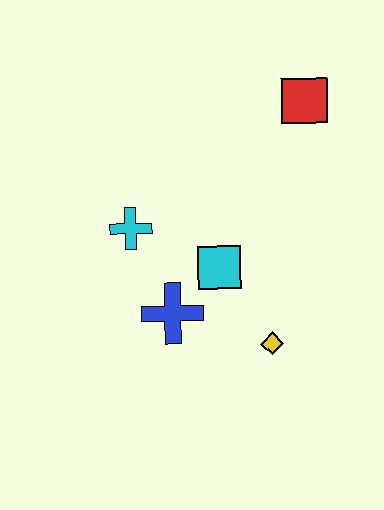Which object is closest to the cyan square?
The blue cross is closest to the cyan square.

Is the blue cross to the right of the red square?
No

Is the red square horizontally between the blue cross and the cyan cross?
No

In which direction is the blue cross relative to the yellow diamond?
The blue cross is to the left of the yellow diamond.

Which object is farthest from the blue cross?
The red square is farthest from the blue cross.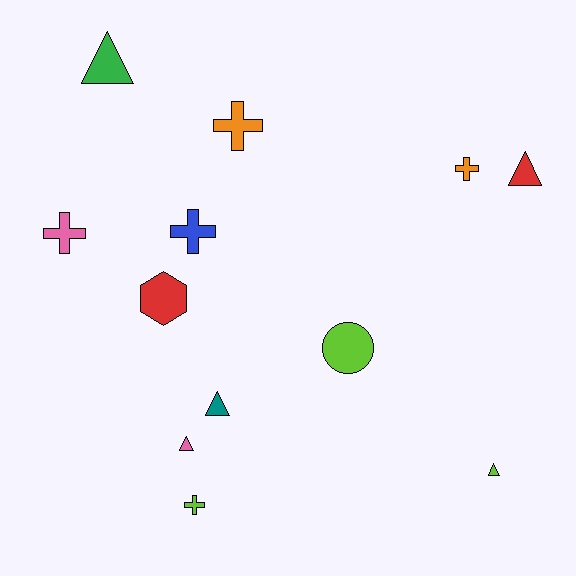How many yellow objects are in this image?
There are no yellow objects.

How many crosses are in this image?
There are 5 crosses.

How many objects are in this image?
There are 12 objects.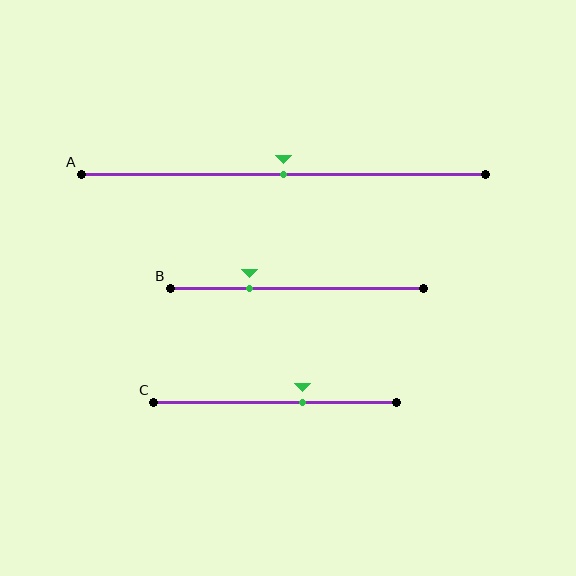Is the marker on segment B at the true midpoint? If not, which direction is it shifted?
No, the marker on segment B is shifted to the left by about 19% of the segment length.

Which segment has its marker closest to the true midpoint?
Segment A has its marker closest to the true midpoint.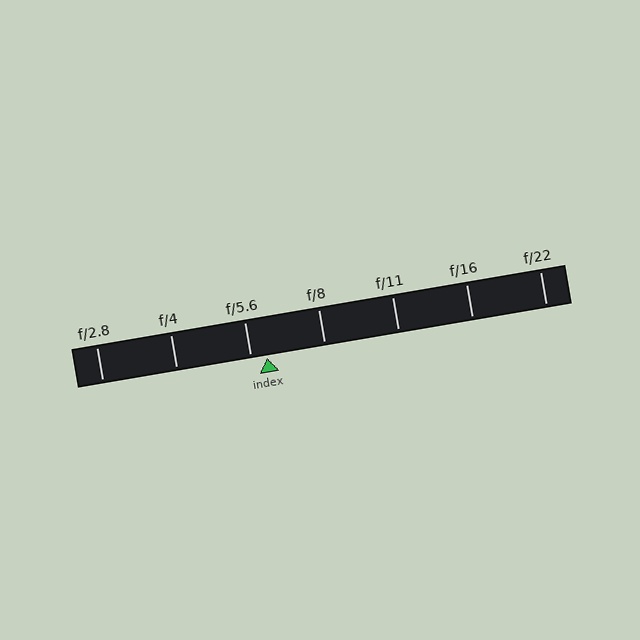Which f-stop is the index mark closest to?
The index mark is closest to f/5.6.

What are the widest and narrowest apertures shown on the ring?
The widest aperture shown is f/2.8 and the narrowest is f/22.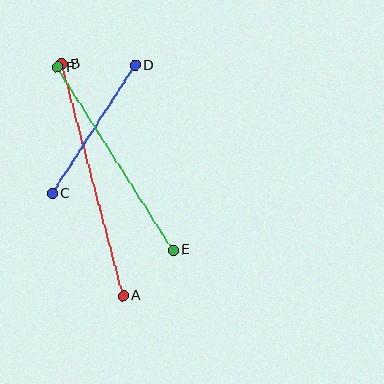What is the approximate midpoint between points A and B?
The midpoint is at approximately (93, 180) pixels.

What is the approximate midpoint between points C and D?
The midpoint is at approximately (93, 129) pixels.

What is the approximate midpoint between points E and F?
The midpoint is at approximately (115, 159) pixels.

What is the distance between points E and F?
The distance is approximately 216 pixels.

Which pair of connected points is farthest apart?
Points A and B are farthest apart.